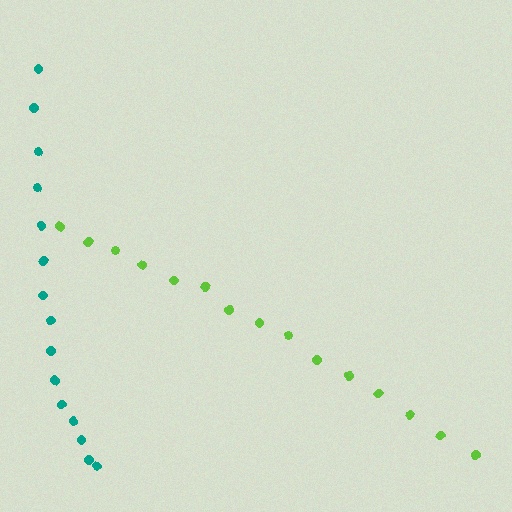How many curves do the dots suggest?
There are 2 distinct paths.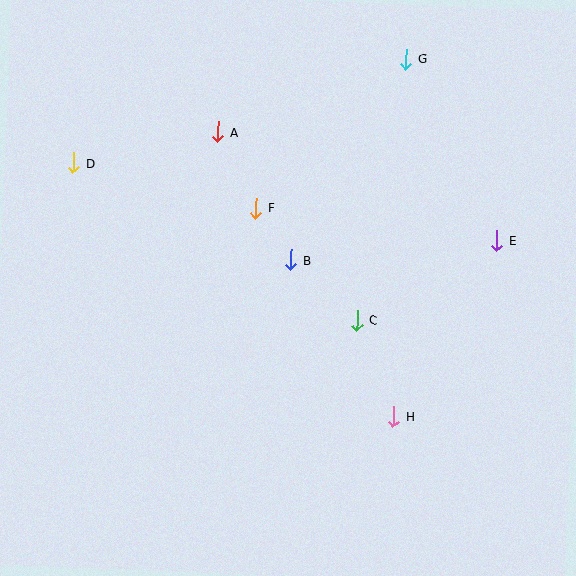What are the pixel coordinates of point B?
Point B is at (291, 260).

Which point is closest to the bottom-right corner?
Point H is closest to the bottom-right corner.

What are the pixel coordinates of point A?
Point A is at (218, 132).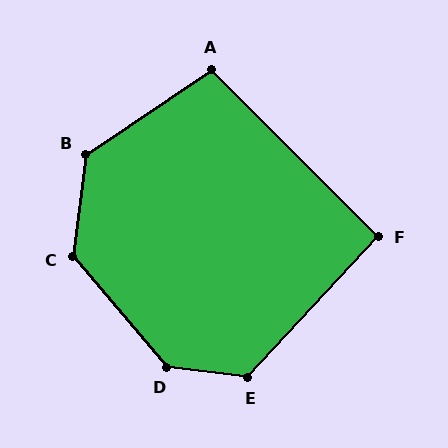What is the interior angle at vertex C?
Approximately 132 degrees (obtuse).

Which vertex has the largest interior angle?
D, at approximately 137 degrees.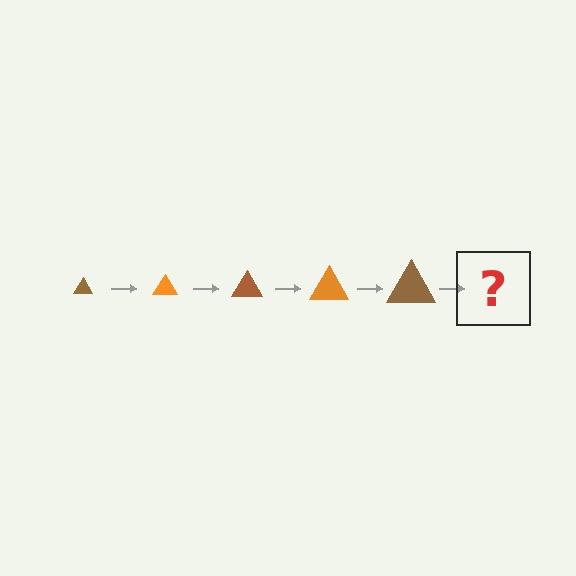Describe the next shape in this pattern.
It should be an orange triangle, larger than the previous one.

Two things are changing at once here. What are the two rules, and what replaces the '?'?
The two rules are that the triangle grows larger each step and the color cycles through brown and orange. The '?' should be an orange triangle, larger than the previous one.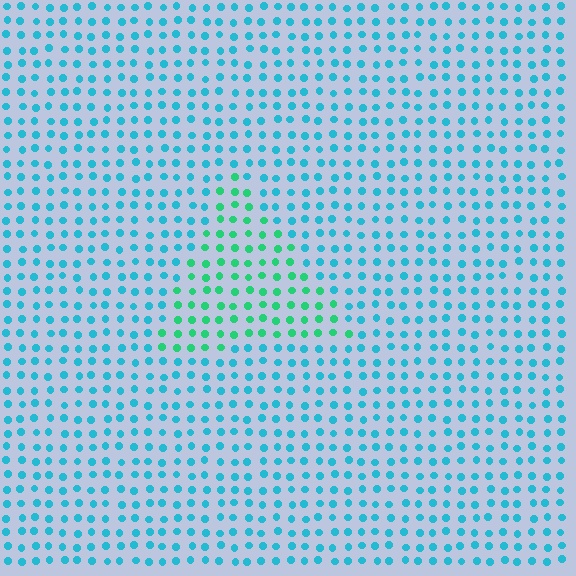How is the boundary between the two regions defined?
The boundary is defined purely by a slight shift in hue (about 40 degrees). Spacing, size, and orientation are identical on both sides.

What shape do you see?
I see a triangle.